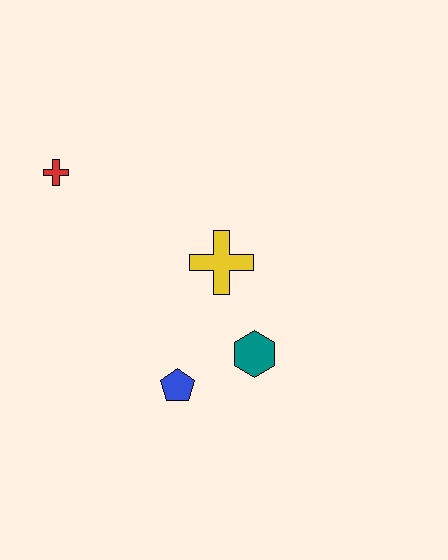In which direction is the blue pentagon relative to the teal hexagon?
The blue pentagon is to the left of the teal hexagon.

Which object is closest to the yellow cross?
The teal hexagon is closest to the yellow cross.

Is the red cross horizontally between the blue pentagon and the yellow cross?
No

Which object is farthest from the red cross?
The teal hexagon is farthest from the red cross.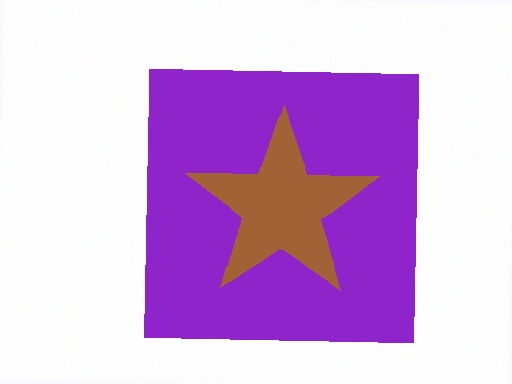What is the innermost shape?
The brown star.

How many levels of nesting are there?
2.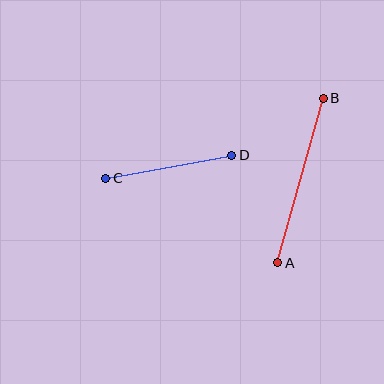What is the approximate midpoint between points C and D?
The midpoint is at approximately (169, 167) pixels.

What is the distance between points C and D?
The distance is approximately 128 pixels.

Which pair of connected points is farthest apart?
Points A and B are farthest apart.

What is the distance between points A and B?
The distance is approximately 171 pixels.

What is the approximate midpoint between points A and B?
The midpoint is at approximately (300, 181) pixels.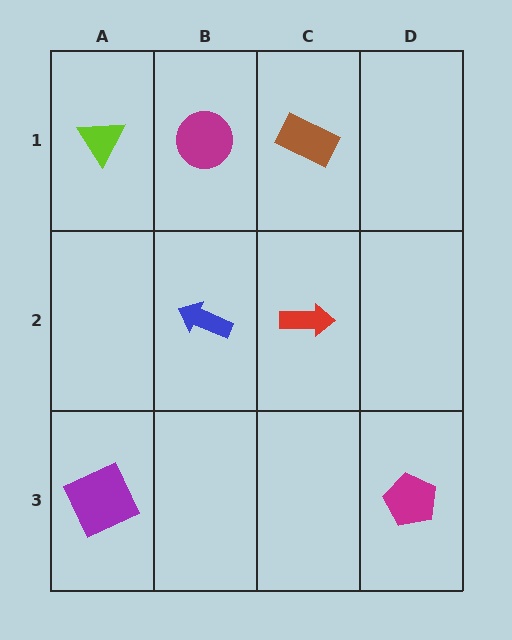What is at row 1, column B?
A magenta circle.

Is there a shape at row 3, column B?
No, that cell is empty.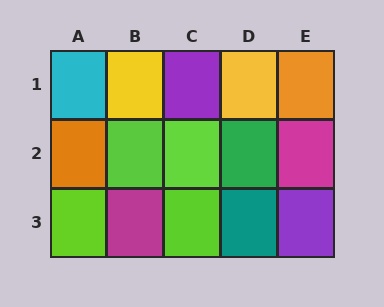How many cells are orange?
2 cells are orange.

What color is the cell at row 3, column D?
Teal.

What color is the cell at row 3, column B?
Magenta.